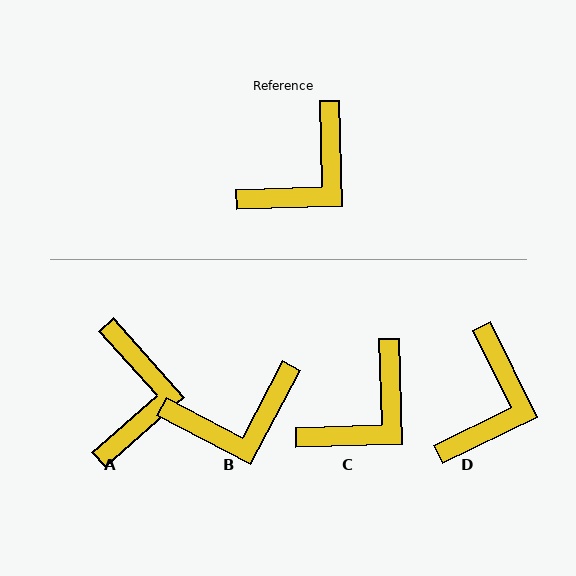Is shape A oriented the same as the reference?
No, it is off by about 40 degrees.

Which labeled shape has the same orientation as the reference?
C.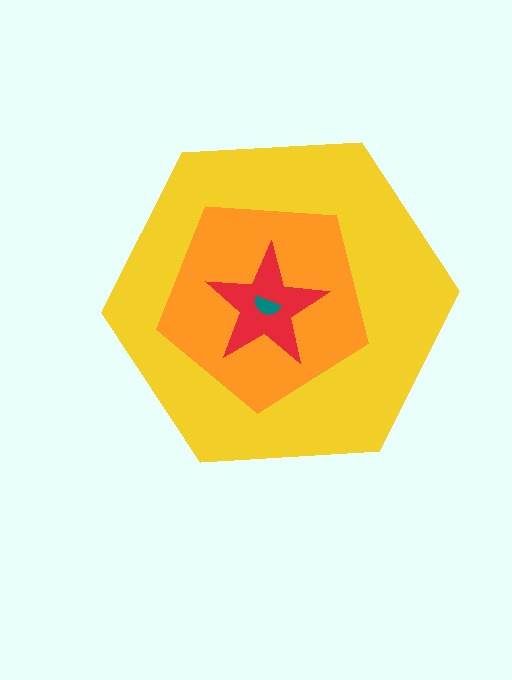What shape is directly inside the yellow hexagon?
The orange pentagon.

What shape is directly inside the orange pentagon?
The red star.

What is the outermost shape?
The yellow hexagon.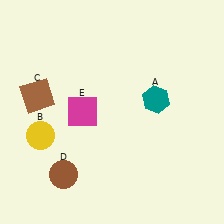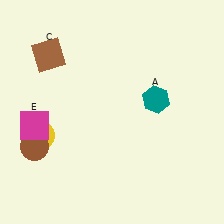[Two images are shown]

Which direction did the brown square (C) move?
The brown square (C) moved up.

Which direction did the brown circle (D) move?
The brown circle (D) moved left.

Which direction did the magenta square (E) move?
The magenta square (E) moved left.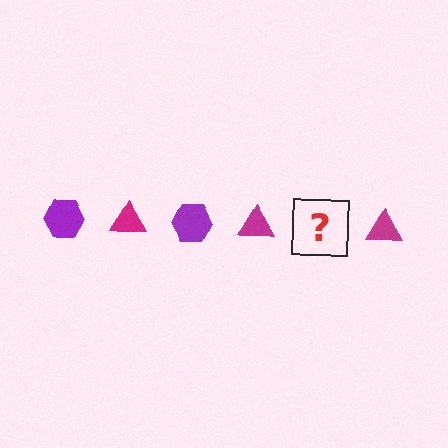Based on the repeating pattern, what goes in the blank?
The blank should be a purple hexagon.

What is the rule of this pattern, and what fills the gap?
The rule is that the pattern alternates between purple hexagon and magenta triangle. The gap should be filled with a purple hexagon.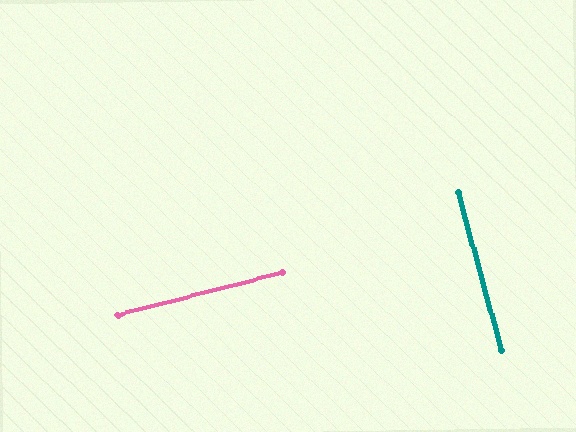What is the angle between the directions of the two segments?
Approximately 89 degrees.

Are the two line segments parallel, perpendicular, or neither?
Perpendicular — they meet at approximately 89°.